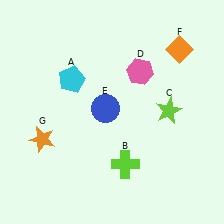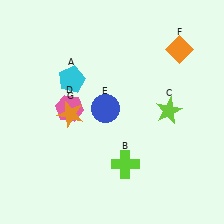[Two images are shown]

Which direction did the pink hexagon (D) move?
The pink hexagon (D) moved left.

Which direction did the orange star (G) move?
The orange star (G) moved right.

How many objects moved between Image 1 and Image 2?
2 objects moved between the two images.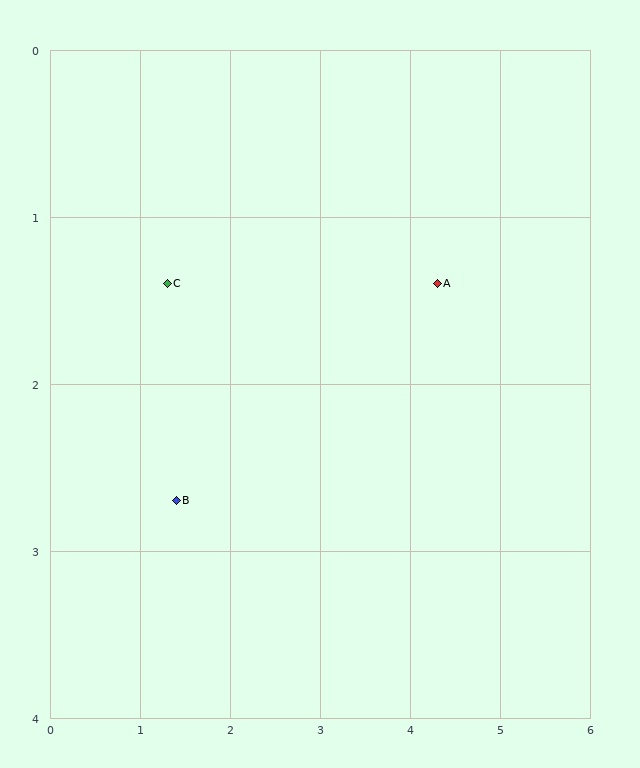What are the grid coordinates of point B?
Point B is at approximately (1.4, 2.7).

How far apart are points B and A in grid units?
Points B and A are about 3.2 grid units apart.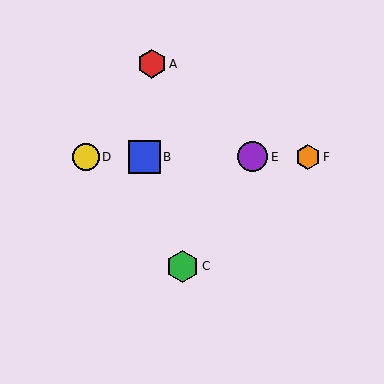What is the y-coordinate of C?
Object C is at y≈266.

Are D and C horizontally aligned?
No, D is at y≈157 and C is at y≈266.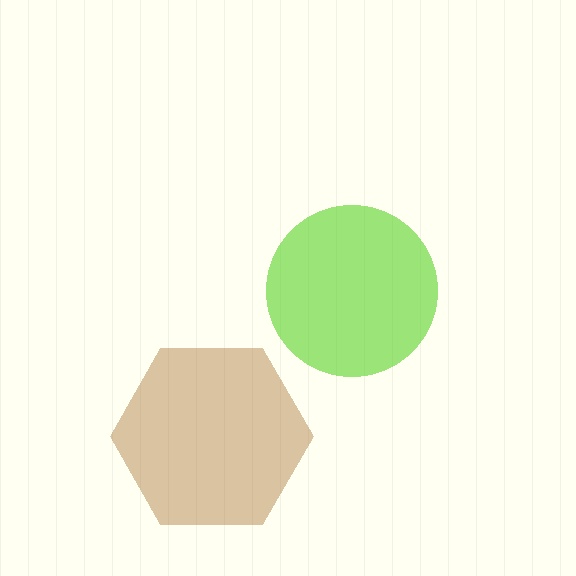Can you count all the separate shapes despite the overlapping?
Yes, there are 2 separate shapes.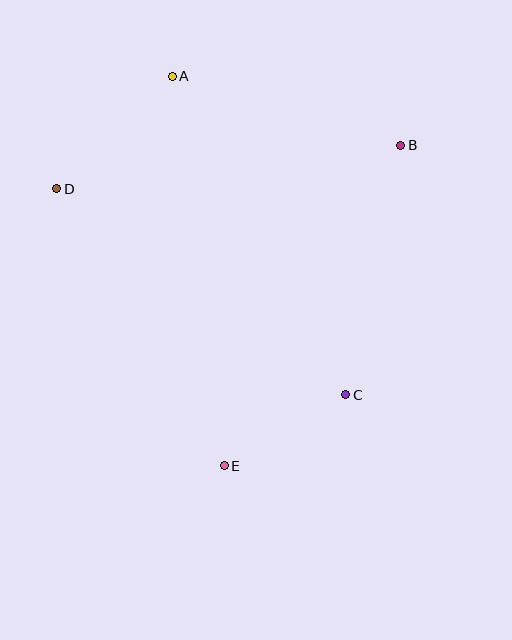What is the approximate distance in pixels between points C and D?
The distance between C and D is approximately 355 pixels.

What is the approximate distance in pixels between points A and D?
The distance between A and D is approximately 161 pixels.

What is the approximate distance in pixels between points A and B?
The distance between A and B is approximately 239 pixels.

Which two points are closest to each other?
Points C and E are closest to each other.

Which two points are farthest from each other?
Points A and E are farthest from each other.